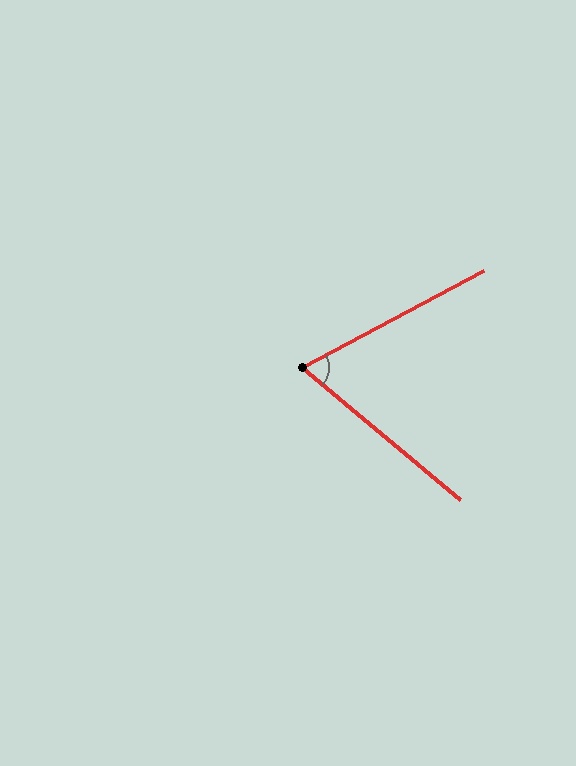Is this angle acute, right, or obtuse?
It is acute.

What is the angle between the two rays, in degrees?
Approximately 68 degrees.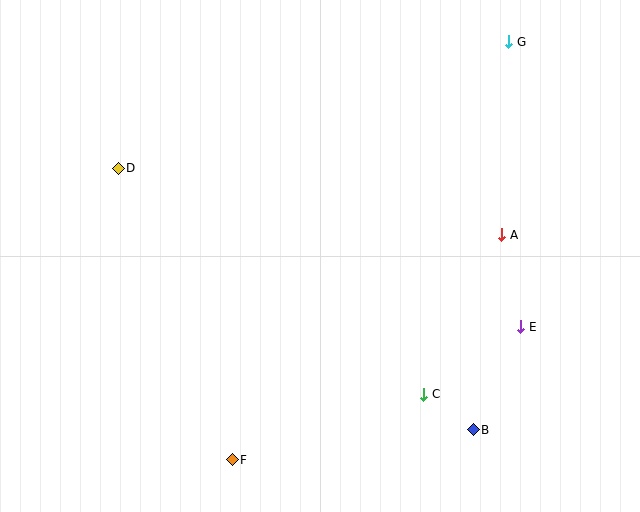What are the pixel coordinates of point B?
Point B is at (473, 430).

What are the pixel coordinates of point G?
Point G is at (509, 42).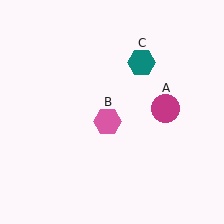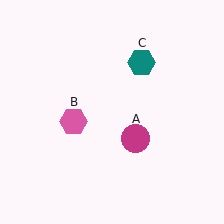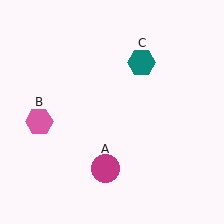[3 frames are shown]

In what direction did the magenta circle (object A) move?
The magenta circle (object A) moved down and to the left.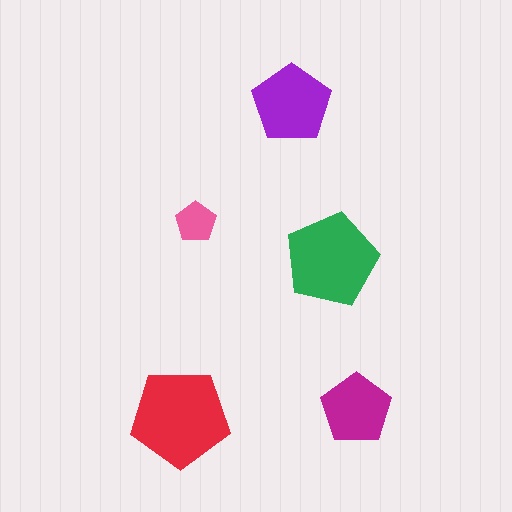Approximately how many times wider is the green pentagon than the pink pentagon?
About 2.5 times wider.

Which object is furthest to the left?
The red pentagon is leftmost.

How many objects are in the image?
There are 5 objects in the image.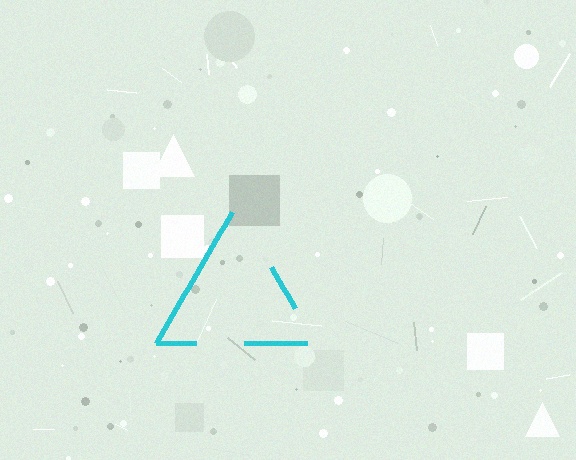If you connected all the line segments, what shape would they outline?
They would outline a triangle.